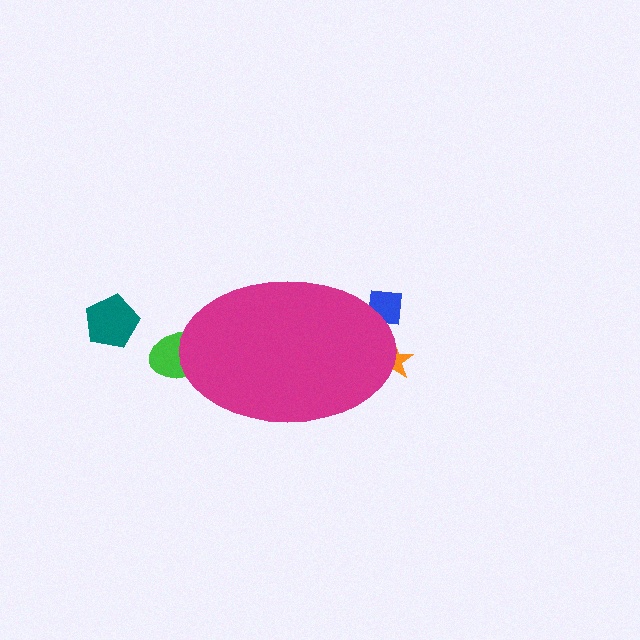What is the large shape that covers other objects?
A magenta ellipse.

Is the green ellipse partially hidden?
Yes, the green ellipse is partially hidden behind the magenta ellipse.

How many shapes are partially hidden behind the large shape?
3 shapes are partially hidden.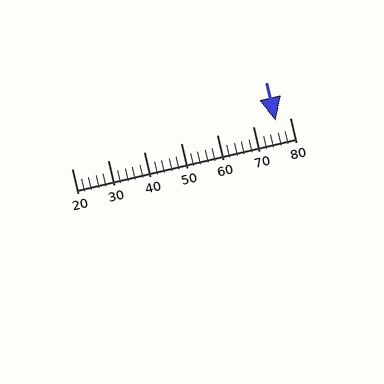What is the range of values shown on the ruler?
The ruler shows values from 20 to 80.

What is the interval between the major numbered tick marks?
The major tick marks are spaced 10 units apart.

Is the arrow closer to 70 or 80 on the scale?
The arrow is closer to 80.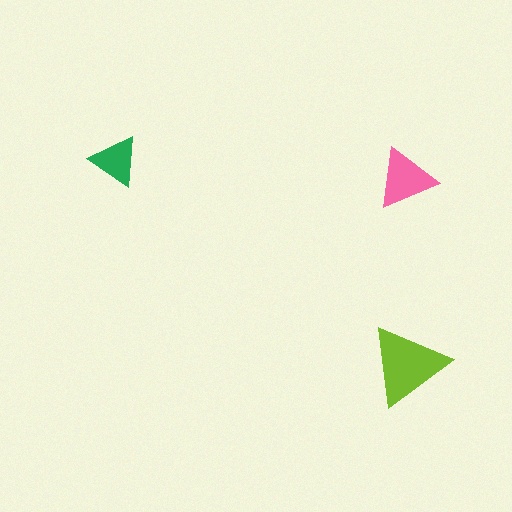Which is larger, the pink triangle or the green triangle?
The pink one.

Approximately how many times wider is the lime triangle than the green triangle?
About 1.5 times wider.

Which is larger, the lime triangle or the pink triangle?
The lime one.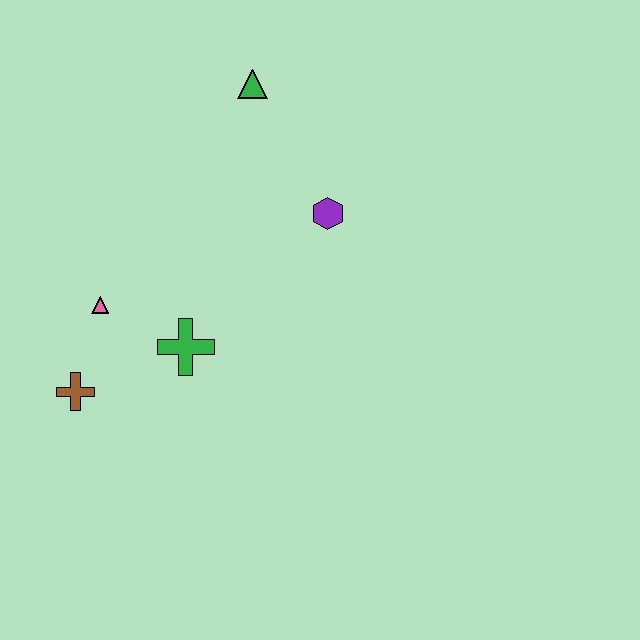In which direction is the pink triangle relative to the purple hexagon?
The pink triangle is to the left of the purple hexagon.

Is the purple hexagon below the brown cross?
No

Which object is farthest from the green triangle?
The brown cross is farthest from the green triangle.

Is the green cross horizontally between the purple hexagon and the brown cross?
Yes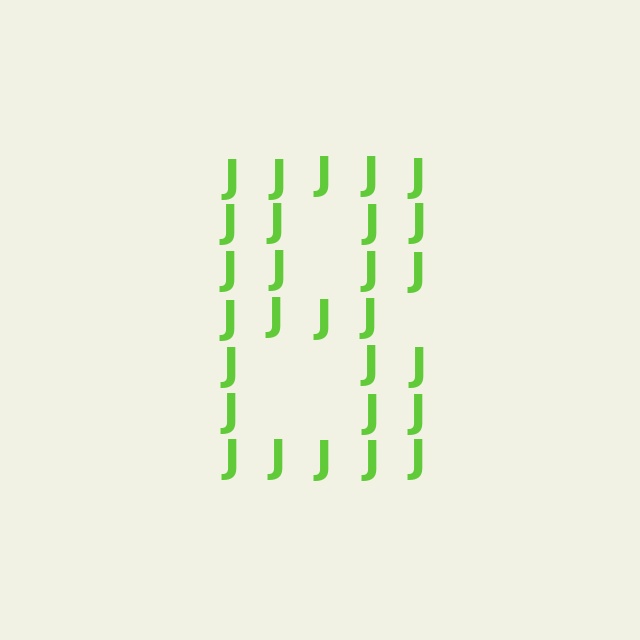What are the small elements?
The small elements are letter J's.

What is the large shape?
The large shape is the digit 8.